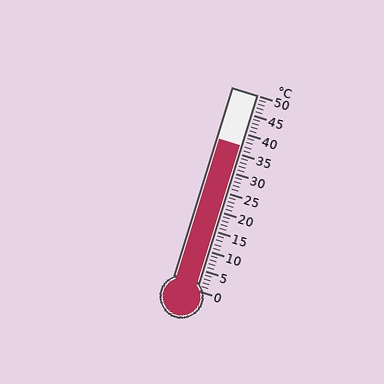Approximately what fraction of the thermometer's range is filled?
The thermometer is filled to approximately 75% of its range.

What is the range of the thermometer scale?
The thermometer scale ranges from 0°C to 50°C.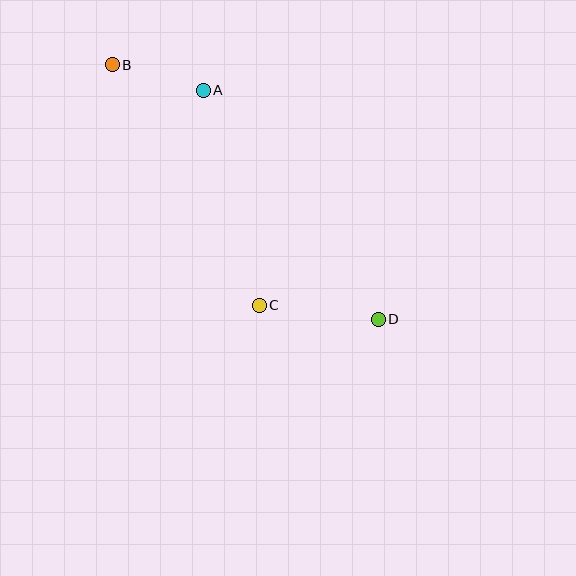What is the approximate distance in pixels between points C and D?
The distance between C and D is approximately 120 pixels.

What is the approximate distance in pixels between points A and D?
The distance between A and D is approximately 288 pixels.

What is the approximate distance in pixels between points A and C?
The distance between A and C is approximately 222 pixels.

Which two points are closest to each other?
Points A and B are closest to each other.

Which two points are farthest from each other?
Points B and D are farthest from each other.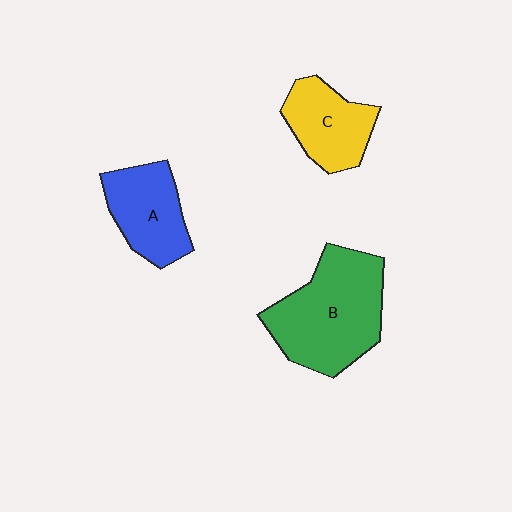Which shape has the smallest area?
Shape C (yellow).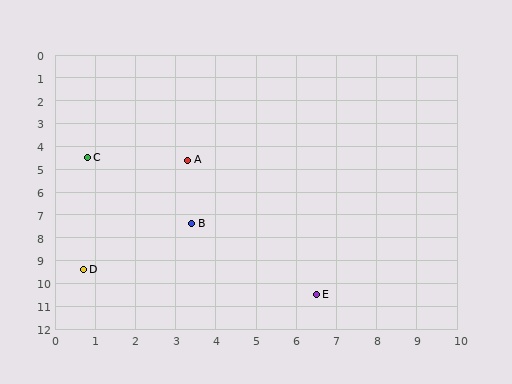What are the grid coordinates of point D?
Point D is at approximately (0.7, 9.4).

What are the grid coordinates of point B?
Point B is at approximately (3.4, 7.4).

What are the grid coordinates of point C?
Point C is at approximately (0.8, 4.5).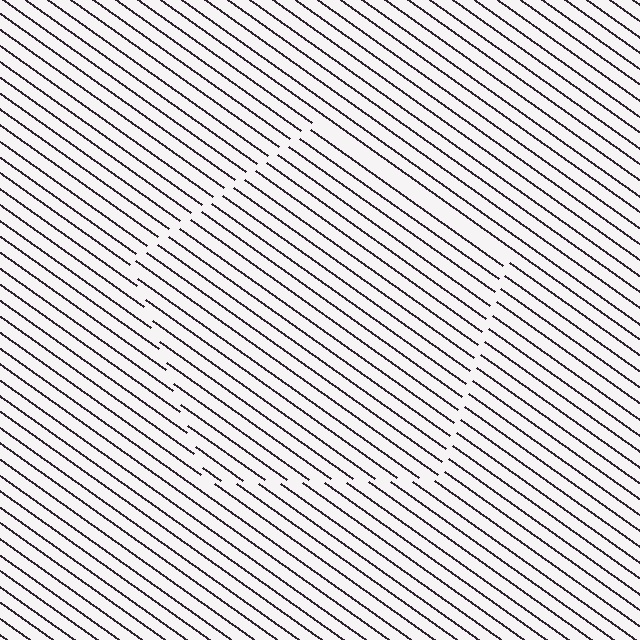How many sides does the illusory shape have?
5 sides — the line-ends trace a pentagon.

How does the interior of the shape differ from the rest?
The interior of the shape contains the same grating, shifted by half a period — the contour is defined by the phase discontinuity where line-ends from the inner and outer gratings abut.